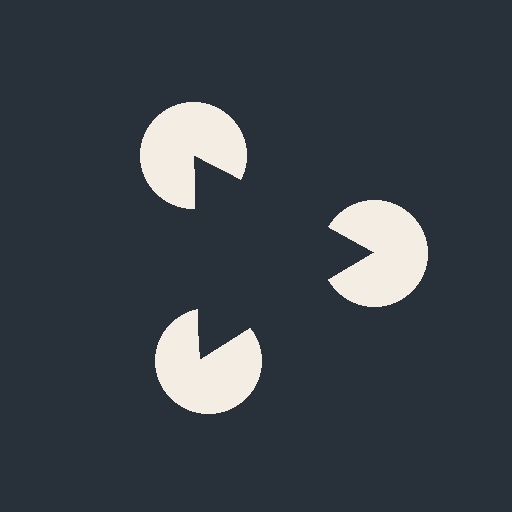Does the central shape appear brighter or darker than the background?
It typically appears slightly darker than the background, even though no actual brightness change is drawn.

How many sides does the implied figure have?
3 sides.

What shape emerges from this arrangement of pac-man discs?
An illusory triangle — its edges are inferred from the aligned wedge cuts in the pac-man discs, not physically drawn.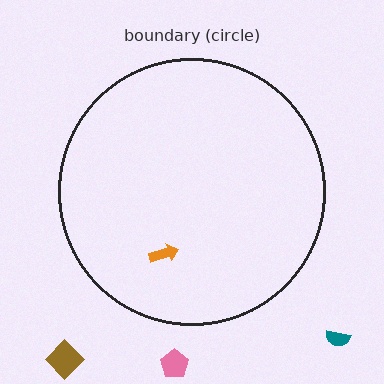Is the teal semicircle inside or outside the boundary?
Outside.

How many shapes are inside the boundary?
1 inside, 3 outside.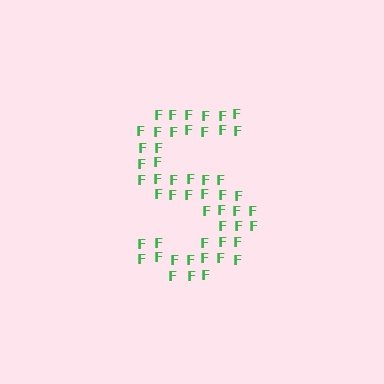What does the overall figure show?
The overall figure shows the letter S.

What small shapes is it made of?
It is made of small letter F's.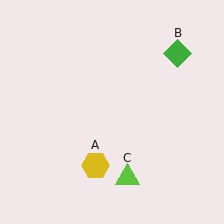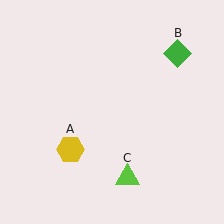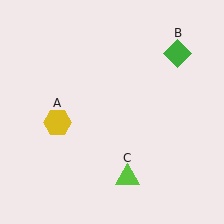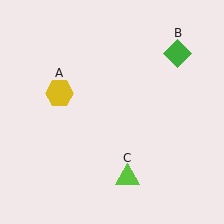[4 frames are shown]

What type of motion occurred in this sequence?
The yellow hexagon (object A) rotated clockwise around the center of the scene.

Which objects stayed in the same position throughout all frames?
Green diamond (object B) and lime triangle (object C) remained stationary.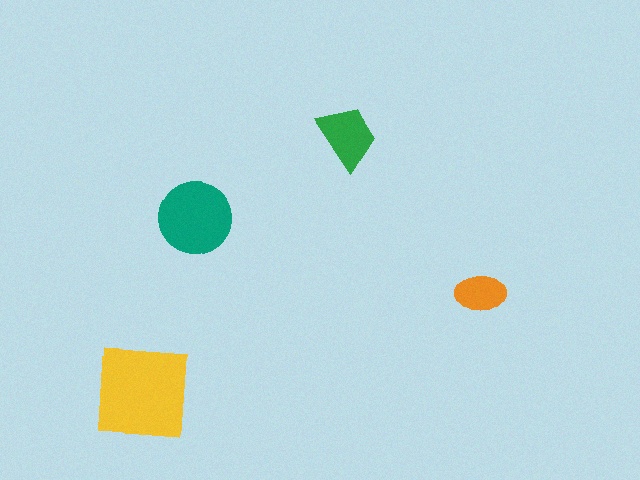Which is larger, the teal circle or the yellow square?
The yellow square.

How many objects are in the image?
There are 4 objects in the image.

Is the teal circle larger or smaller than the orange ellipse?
Larger.